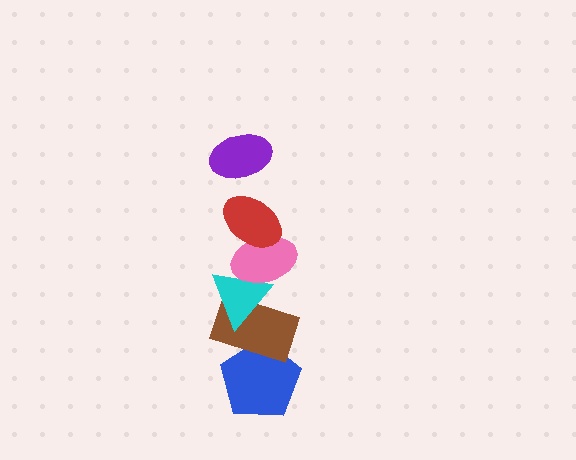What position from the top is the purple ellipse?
The purple ellipse is 1st from the top.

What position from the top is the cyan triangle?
The cyan triangle is 4th from the top.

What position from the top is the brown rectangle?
The brown rectangle is 5th from the top.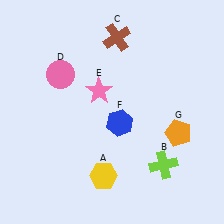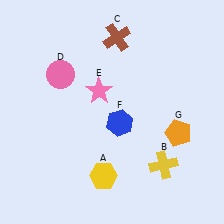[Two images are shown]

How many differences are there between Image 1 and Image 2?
There is 1 difference between the two images.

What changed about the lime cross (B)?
In Image 1, B is lime. In Image 2, it changed to yellow.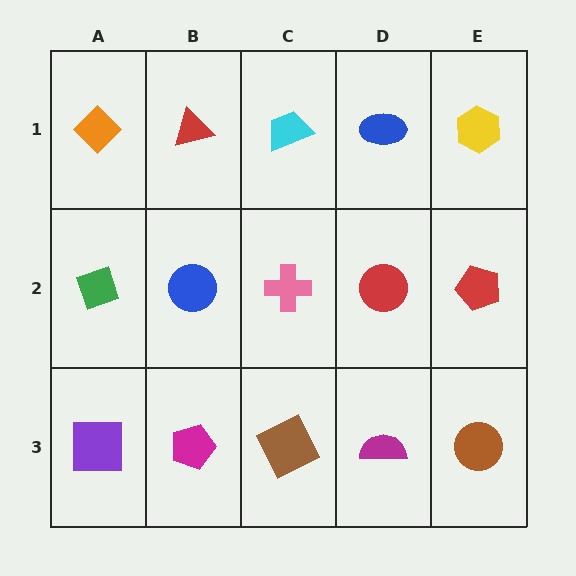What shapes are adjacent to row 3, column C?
A pink cross (row 2, column C), a magenta pentagon (row 3, column B), a magenta semicircle (row 3, column D).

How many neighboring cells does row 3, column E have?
2.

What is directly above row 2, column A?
An orange diamond.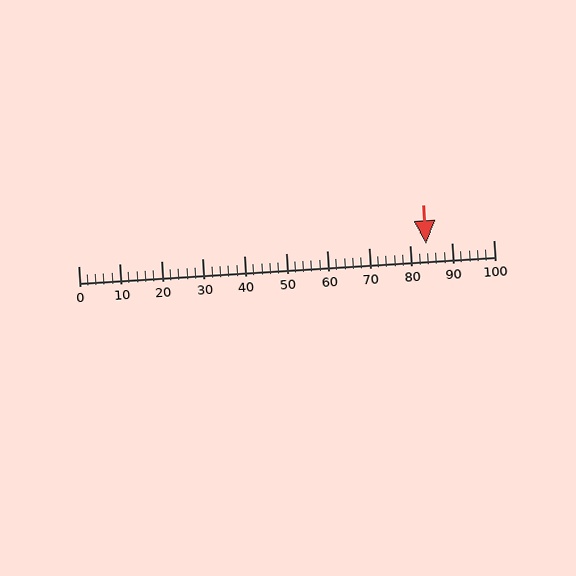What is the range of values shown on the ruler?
The ruler shows values from 0 to 100.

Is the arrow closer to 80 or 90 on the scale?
The arrow is closer to 80.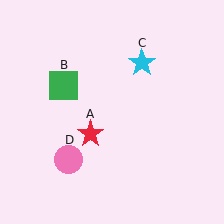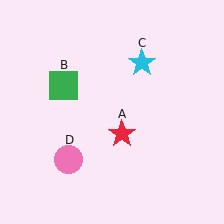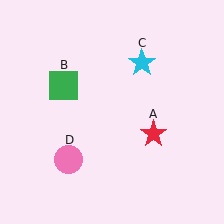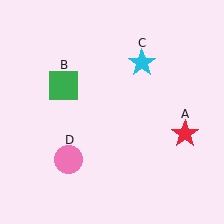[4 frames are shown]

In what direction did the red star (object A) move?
The red star (object A) moved right.